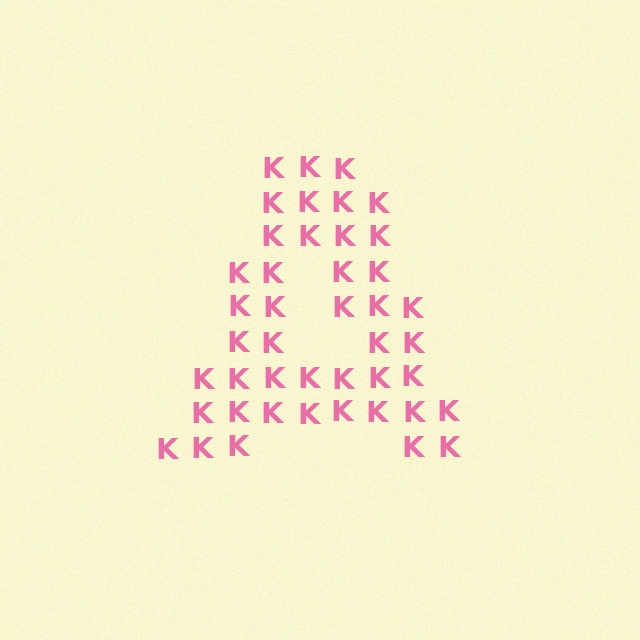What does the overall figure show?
The overall figure shows the letter A.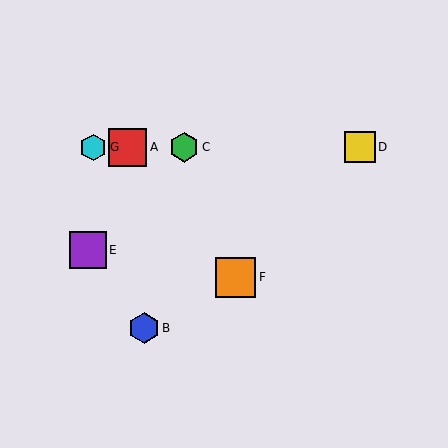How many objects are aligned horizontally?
4 objects (A, C, D, G) are aligned horizontally.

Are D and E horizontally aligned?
No, D is at y≈147 and E is at y≈250.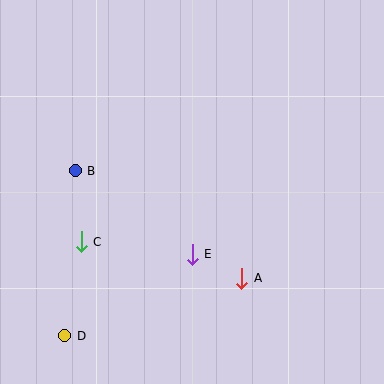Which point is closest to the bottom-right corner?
Point A is closest to the bottom-right corner.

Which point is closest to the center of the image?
Point E at (192, 254) is closest to the center.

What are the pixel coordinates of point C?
Point C is at (81, 242).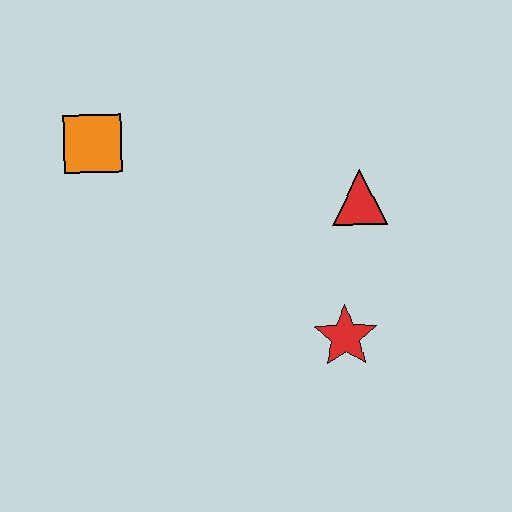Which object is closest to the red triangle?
The red star is closest to the red triangle.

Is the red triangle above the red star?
Yes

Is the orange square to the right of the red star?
No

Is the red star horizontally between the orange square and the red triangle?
Yes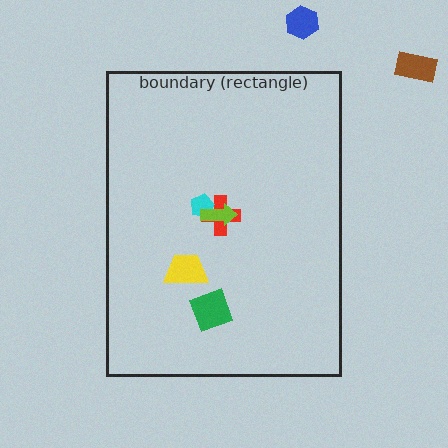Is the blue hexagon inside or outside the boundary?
Outside.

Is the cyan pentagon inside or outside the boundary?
Inside.